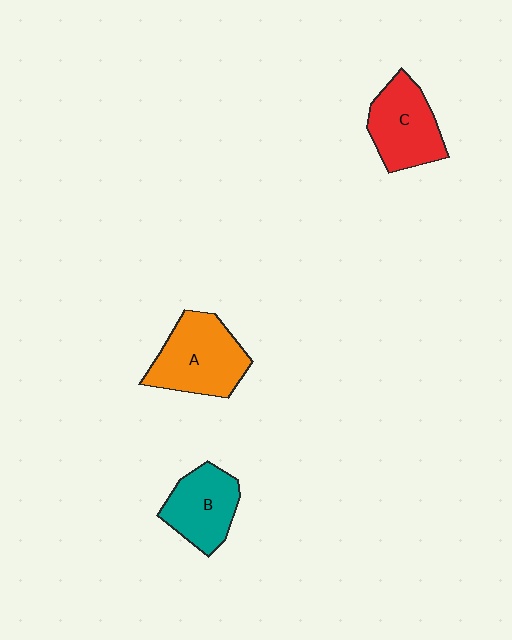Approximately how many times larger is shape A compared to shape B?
Approximately 1.3 times.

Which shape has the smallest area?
Shape B (teal).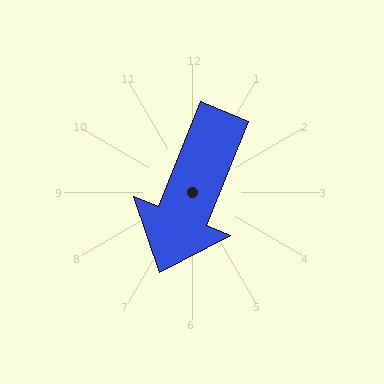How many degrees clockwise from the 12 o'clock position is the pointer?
Approximately 202 degrees.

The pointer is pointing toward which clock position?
Roughly 7 o'clock.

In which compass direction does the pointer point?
South.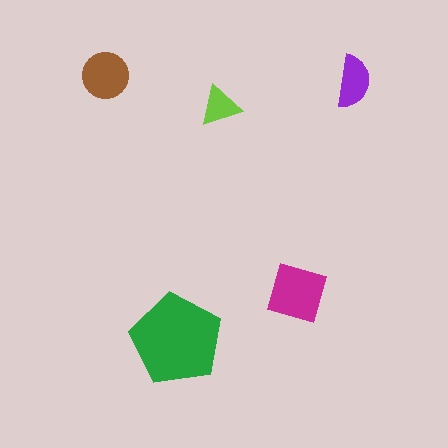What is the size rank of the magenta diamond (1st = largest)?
2nd.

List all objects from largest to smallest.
The green pentagon, the magenta diamond, the brown circle, the purple semicircle, the lime triangle.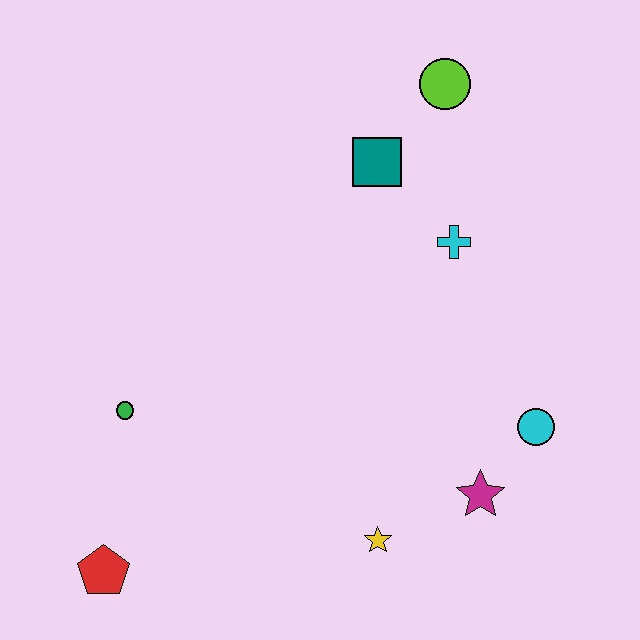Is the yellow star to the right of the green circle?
Yes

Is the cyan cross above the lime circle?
No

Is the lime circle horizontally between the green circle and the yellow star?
No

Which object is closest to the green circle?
The red pentagon is closest to the green circle.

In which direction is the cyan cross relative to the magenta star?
The cyan cross is above the magenta star.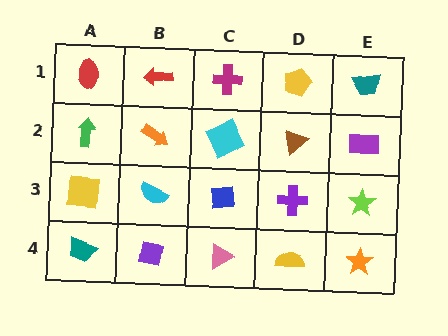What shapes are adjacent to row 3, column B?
An orange arrow (row 2, column B), a purple square (row 4, column B), a yellow square (row 3, column A), a blue square (row 3, column C).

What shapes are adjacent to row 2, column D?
A yellow pentagon (row 1, column D), a purple cross (row 3, column D), a cyan square (row 2, column C), a purple rectangle (row 2, column E).